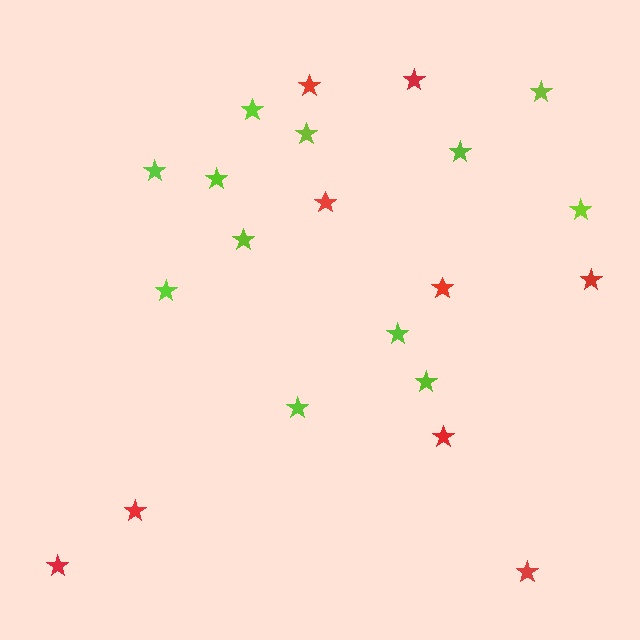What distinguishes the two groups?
There are 2 groups: one group of red stars (9) and one group of lime stars (12).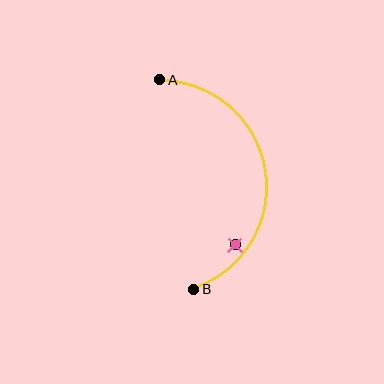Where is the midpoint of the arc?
The arc midpoint is the point on the curve farthest from the straight line joining A and B. It sits to the right of that line.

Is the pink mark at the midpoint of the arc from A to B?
No — the pink mark does not lie on the arc at all. It sits slightly inside the curve.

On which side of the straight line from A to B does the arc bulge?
The arc bulges to the right of the straight line connecting A and B.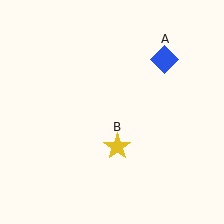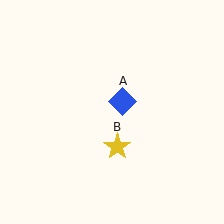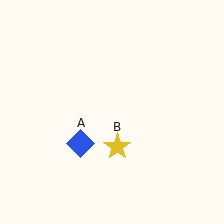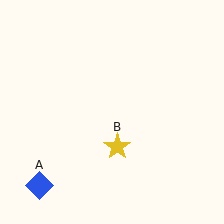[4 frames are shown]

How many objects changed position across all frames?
1 object changed position: blue diamond (object A).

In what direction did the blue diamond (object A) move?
The blue diamond (object A) moved down and to the left.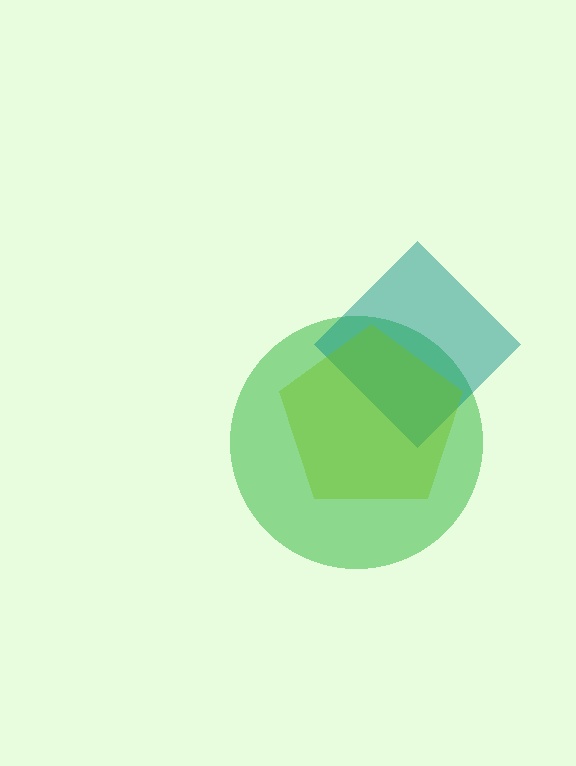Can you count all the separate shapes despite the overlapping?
Yes, there are 3 separate shapes.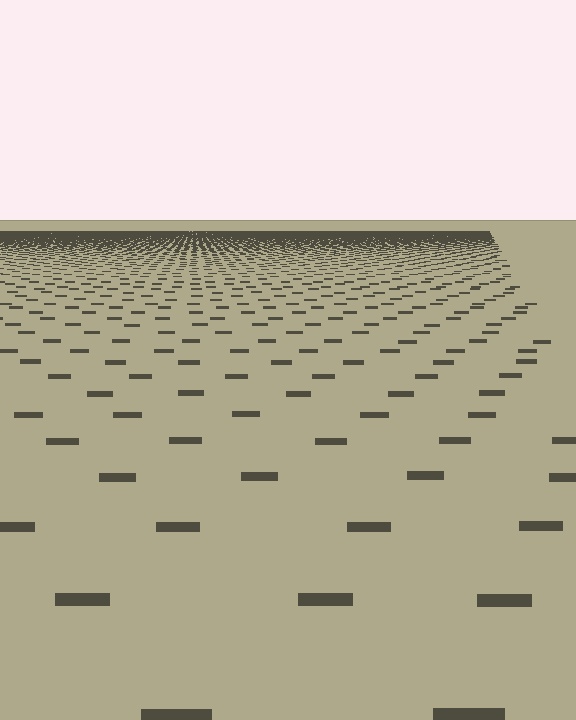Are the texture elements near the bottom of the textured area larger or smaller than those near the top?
Larger. Near the bottom, elements are closer to the viewer and appear at a bigger on-screen size.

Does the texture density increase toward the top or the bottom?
Density increases toward the top.